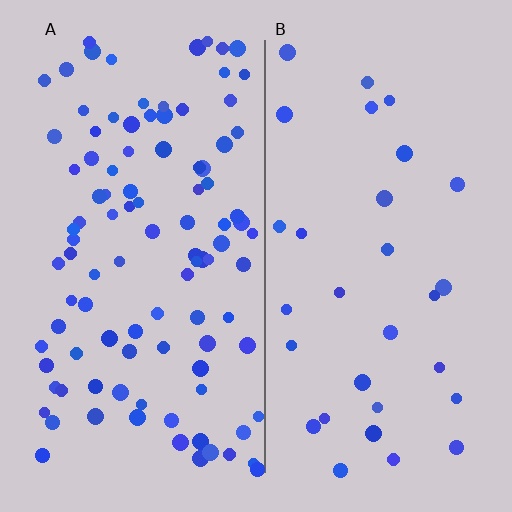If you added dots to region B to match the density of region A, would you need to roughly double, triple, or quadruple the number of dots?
Approximately triple.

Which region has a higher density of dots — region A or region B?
A (the left).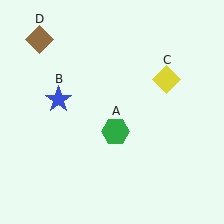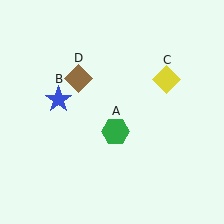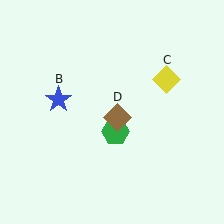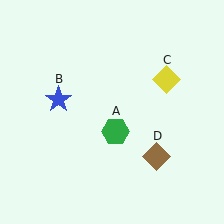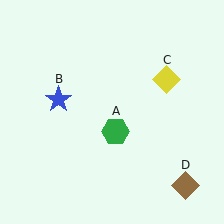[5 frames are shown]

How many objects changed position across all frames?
1 object changed position: brown diamond (object D).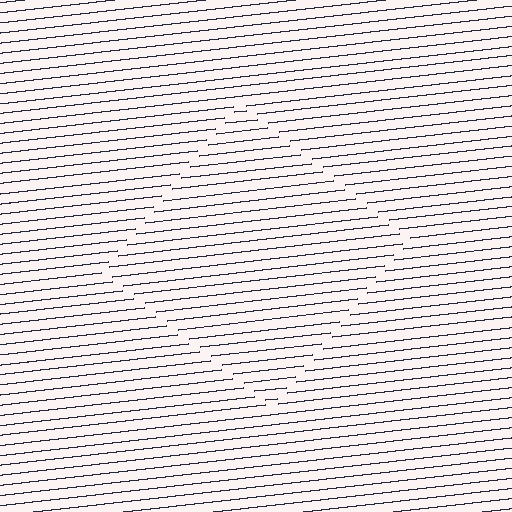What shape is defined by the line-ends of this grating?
An illusory square. The interior of the shape contains the same grating, shifted by half a period — the contour is defined by the phase discontinuity where line-ends from the inner and outer gratings abut.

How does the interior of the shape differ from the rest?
The interior of the shape contains the same grating, shifted by half a period — the contour is defined by the phase discontinuity where line-ends from the inner and outer gratings abut.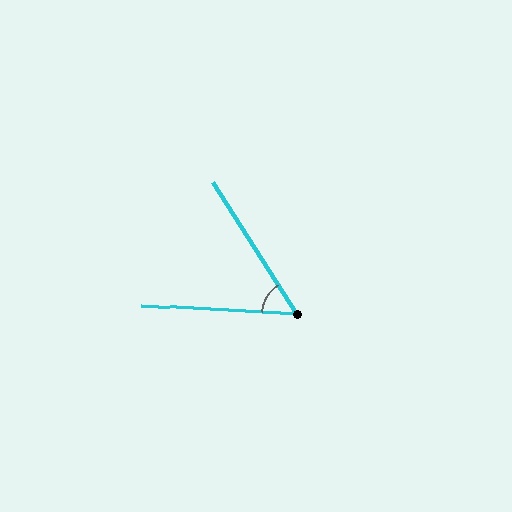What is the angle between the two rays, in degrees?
Approximately 54 degrees.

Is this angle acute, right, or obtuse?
It is acute.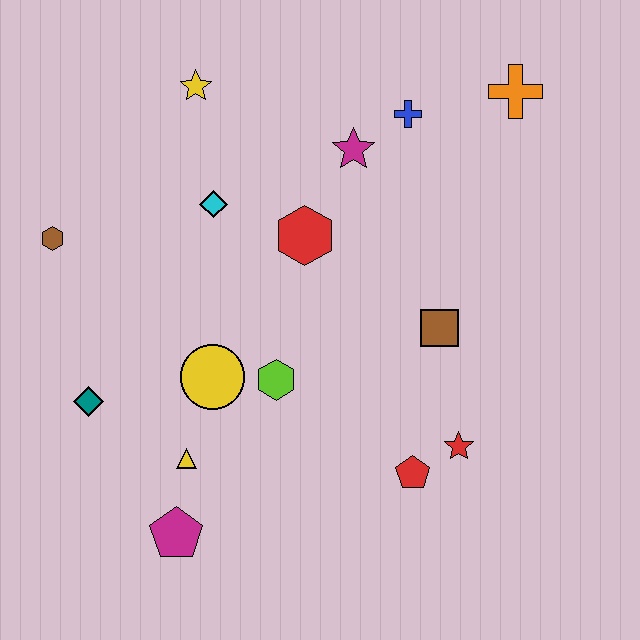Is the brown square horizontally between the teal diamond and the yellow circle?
No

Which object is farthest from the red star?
The brown hexagon is farthest from the red star.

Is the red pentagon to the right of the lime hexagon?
Yes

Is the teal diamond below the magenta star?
Yes